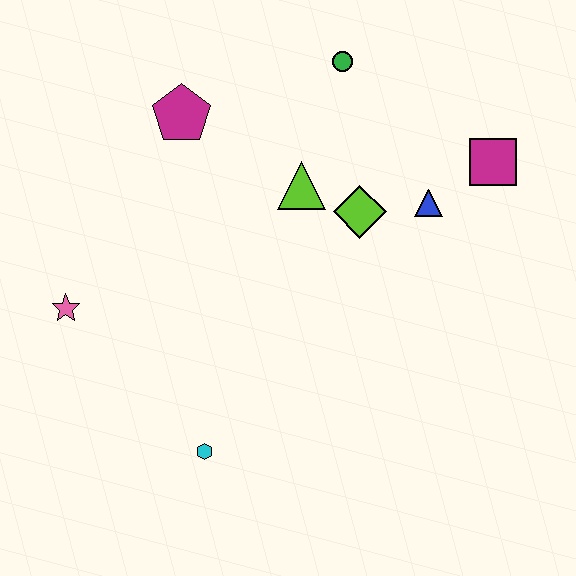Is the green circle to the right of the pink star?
Yes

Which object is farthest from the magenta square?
The pink star is farthest from the magenta square.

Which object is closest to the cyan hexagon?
The pink star is closest to the cyan hexagon.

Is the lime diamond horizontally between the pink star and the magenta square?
Yes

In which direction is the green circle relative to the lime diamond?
The green circle is above the lime diamond.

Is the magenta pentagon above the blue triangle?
Yes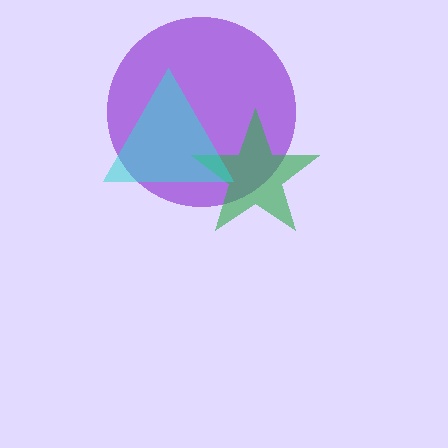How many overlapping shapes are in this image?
There are 3 overlapping shapes in the image.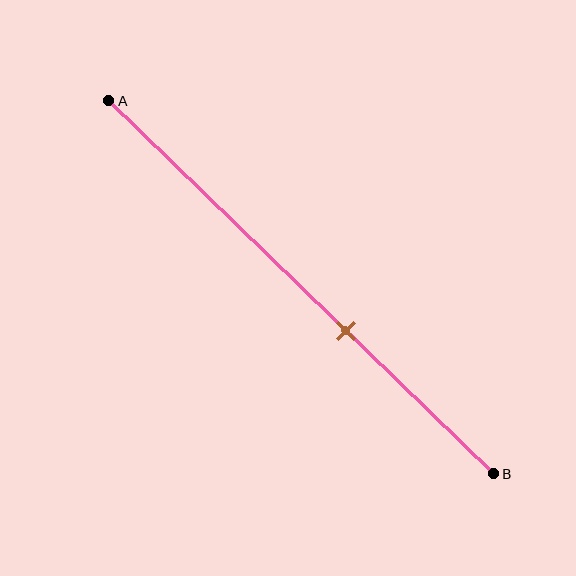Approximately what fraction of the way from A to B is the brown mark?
The brown mark is approximately 60% of the way from A to B.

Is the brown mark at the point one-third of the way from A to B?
No, the mark is at about 60% from A, not at the 33% one-third point.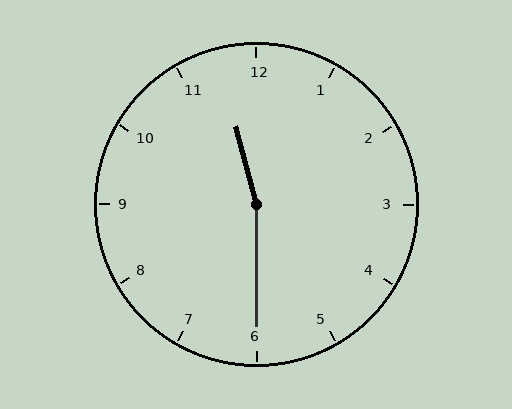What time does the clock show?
11:30.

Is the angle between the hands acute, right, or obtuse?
It is obtuse.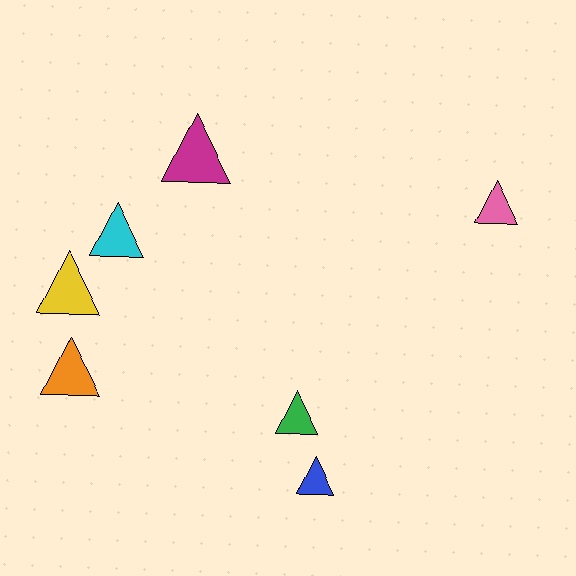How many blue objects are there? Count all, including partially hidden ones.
There is 1 blue object.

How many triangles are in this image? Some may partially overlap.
There are 7 triangles.